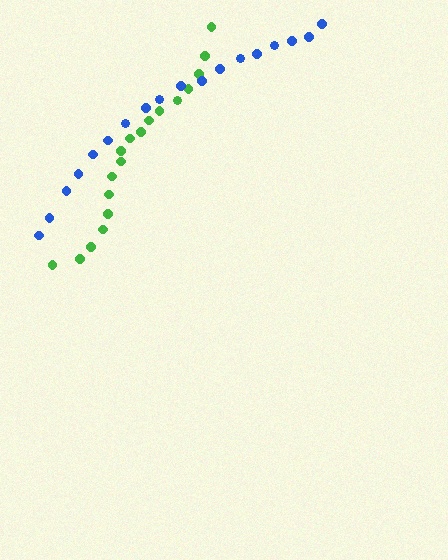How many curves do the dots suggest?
There are 2 distinct paths.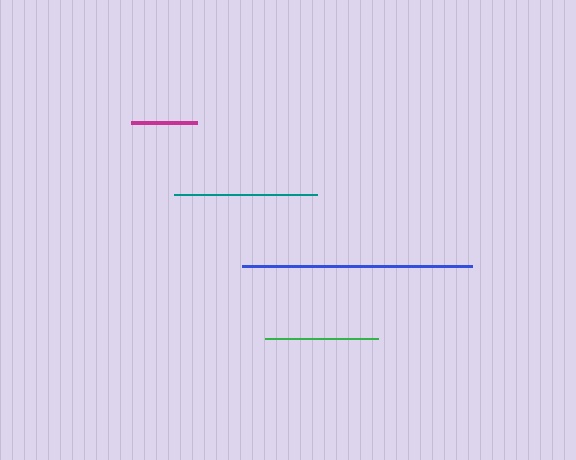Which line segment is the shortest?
The magenta line is the shortest at approximately 66 pixels.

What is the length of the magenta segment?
The magenta segment is approximately 66 pixels long.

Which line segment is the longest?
The blue line is the longest at approximately 231 pixels.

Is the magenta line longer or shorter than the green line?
The green line is longer than the magenta line.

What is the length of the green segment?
The green segment is approximately 113 pixels long.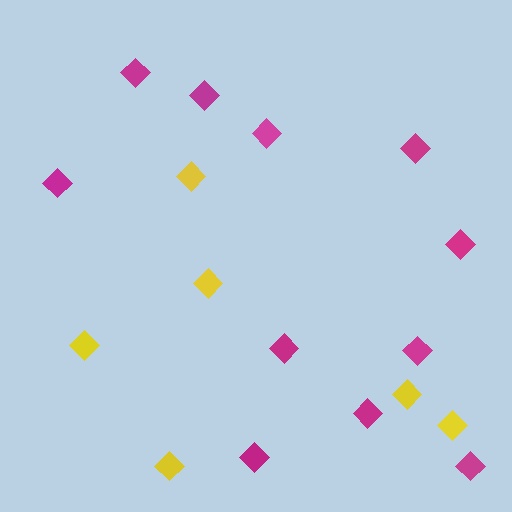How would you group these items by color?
There are 2 groups: one group of yellow diamonds (6) and one group of magenta diamonds (11).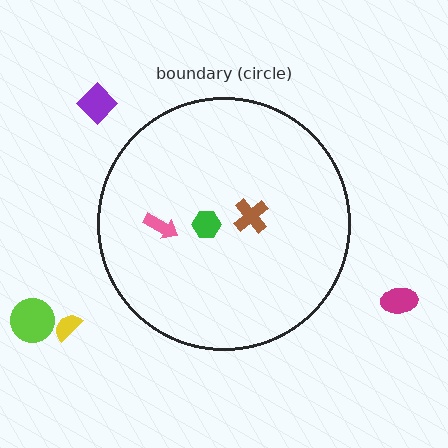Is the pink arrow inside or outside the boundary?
Inside.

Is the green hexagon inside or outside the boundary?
Inside.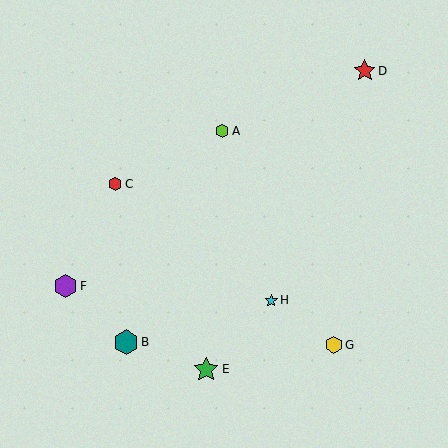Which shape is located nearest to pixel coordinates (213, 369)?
The green star (labeled E) at (206, 369) is nearest to that location.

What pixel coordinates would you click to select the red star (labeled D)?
Click at (365, 71) to select the red star D.